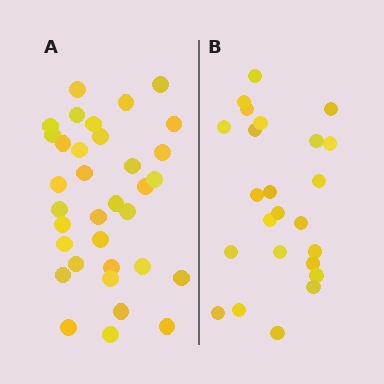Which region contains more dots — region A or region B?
Region A (the left region) has more dots.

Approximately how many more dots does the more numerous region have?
Region A has roughly 10 or so more dots than region B.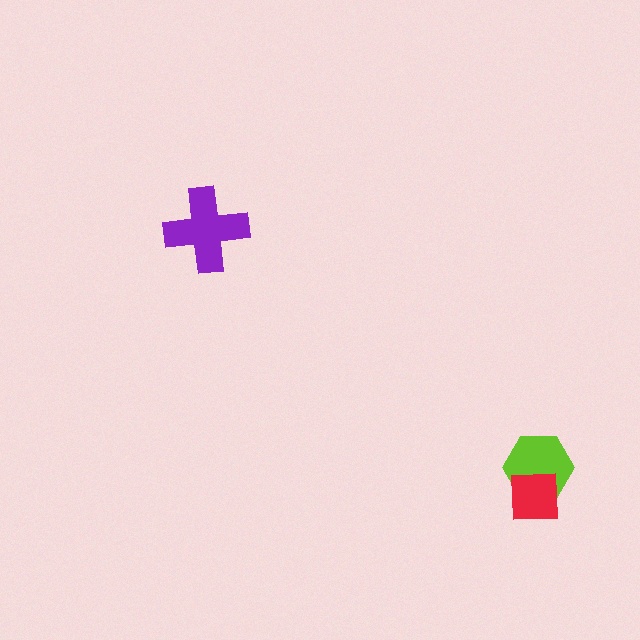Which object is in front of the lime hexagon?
The red square is in front of the lime hexagon.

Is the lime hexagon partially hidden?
Yes, it is partially covered by another shape.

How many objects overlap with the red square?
1 object overlaps with the red square.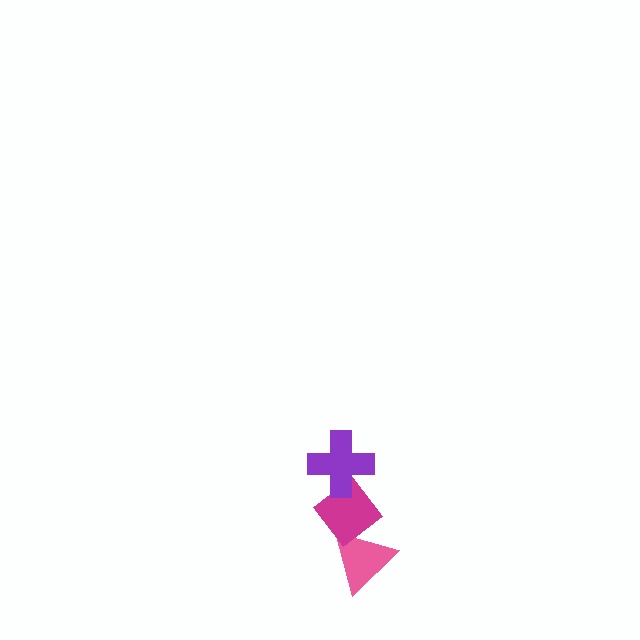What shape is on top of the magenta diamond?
The purple cross is on top of the magenta diamond.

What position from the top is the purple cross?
The purple cross is 1st from the top.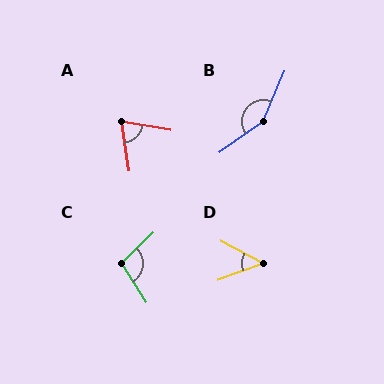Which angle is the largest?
B, at approximately 148 degrees.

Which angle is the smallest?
D, at approximately 48 degrees.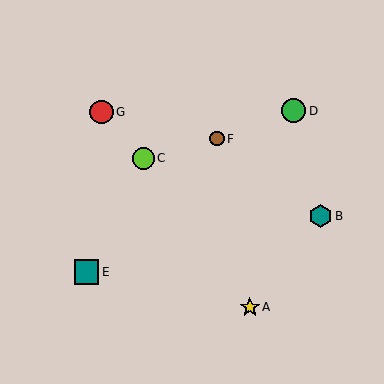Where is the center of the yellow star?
The center of the yellow star is at (250, 307).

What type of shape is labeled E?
Shape E is a teal square.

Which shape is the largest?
The teal square (labeled E) is the largest.